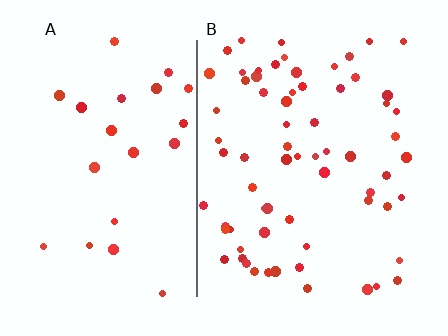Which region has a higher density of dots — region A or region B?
B (the right).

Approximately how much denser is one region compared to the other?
Approximately 2.9× — region B over region A.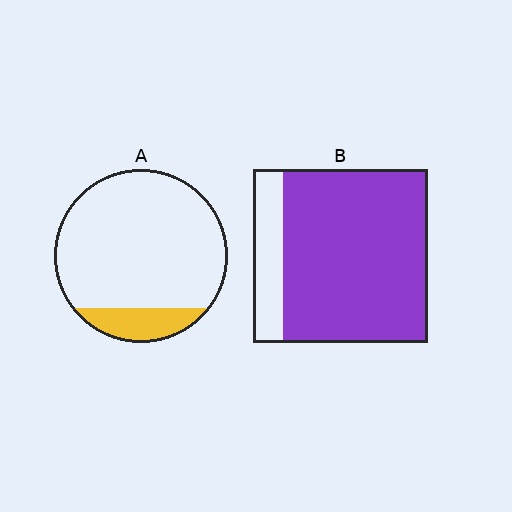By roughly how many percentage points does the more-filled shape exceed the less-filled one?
By roughly 70 percentage points (B over A).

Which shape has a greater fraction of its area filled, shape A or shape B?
Shape B.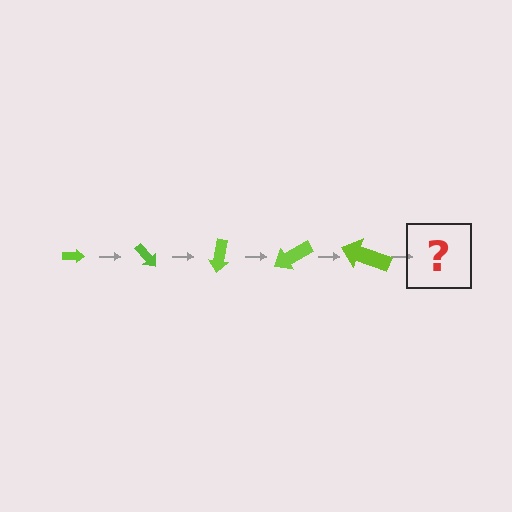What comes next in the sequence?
The next element should be an arrow, larger than the previous one and rotated 250 degrees from the start.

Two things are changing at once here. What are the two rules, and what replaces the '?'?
The two rules are that the arrow grows larger each step and it rotates 50 degrees each step. The '?' should be an arrow, larger than the previous one and rotated 250 degrees from the start.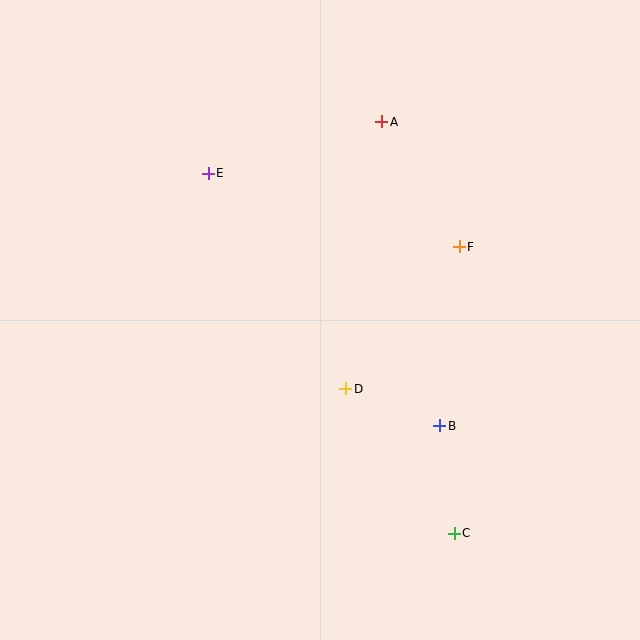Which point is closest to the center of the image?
Point D at (346, 389) is closest to the center.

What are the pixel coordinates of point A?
Point A is at (382, 122).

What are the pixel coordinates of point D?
Point D is at (346, 389).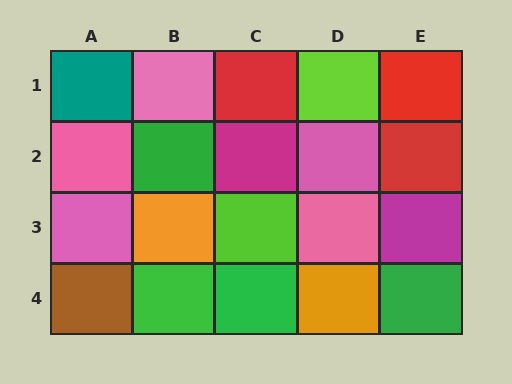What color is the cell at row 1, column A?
Teal.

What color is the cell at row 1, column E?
Red.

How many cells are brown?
1 cell is brown.